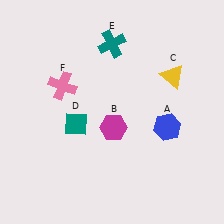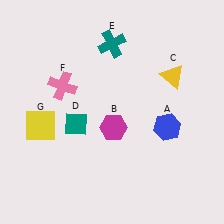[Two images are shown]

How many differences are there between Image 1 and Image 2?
There is 1 difference between the two images.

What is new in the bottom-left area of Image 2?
A yellow square (G) was added in the bottom-left area of Image 2.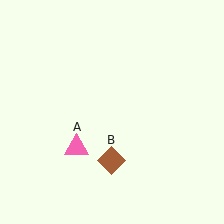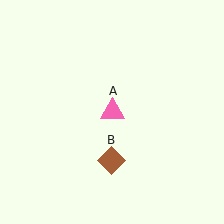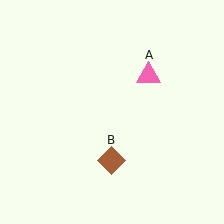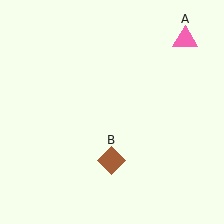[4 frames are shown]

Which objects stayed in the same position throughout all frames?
Brown diamond (object B) remained stationary.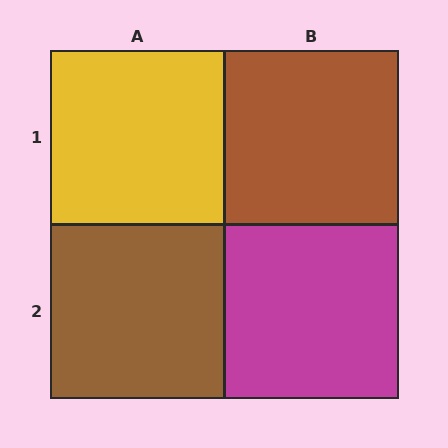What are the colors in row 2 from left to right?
Brown, magenta.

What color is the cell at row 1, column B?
Brown.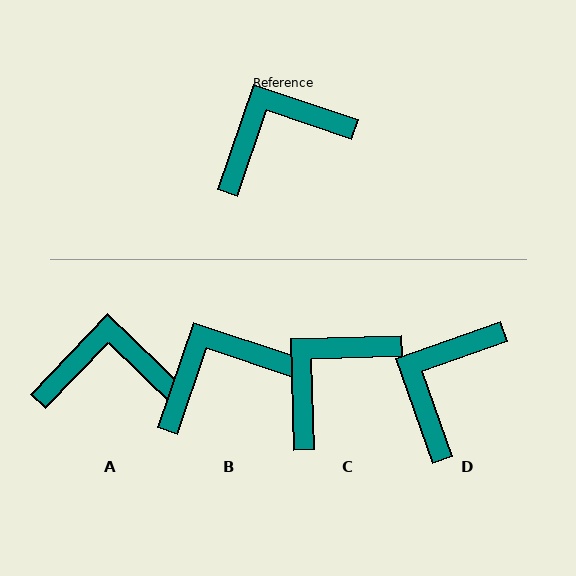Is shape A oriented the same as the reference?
No, it is off by about 25 degrees.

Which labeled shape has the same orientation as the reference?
B.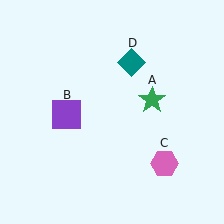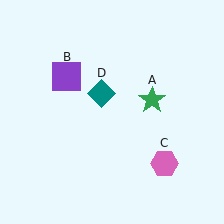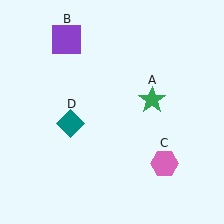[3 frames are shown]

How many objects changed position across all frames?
2 objects changed position: purple square (object B), teal diamond (object D).